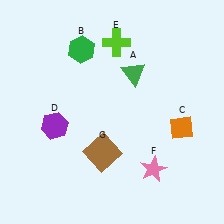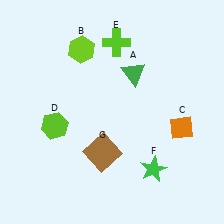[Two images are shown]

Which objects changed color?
B changed from green to lime. D changed from purple to lime. F changed from pink to green.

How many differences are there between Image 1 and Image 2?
There are 3 differences between the two images.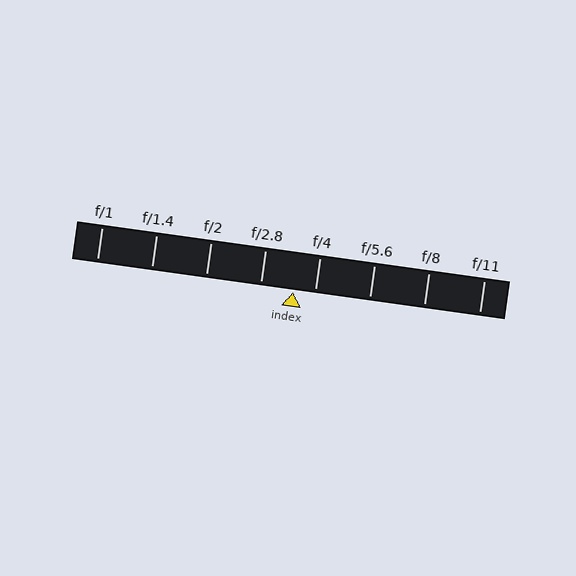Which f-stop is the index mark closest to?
The index mark is closest to f/4.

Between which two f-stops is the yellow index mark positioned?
The index mark is between f/2.8 and f/4.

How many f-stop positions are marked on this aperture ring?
There are 8 f-stop positions marked.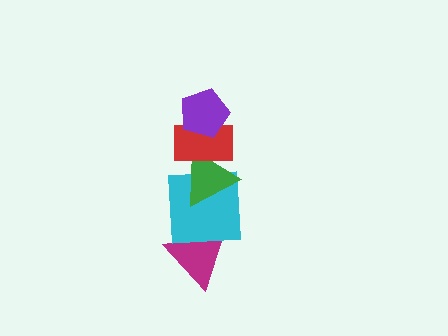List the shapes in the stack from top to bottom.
From top to bottom: the purple pentagon, the red rectangle, the green triangle, the cyan square, the magenta triangle.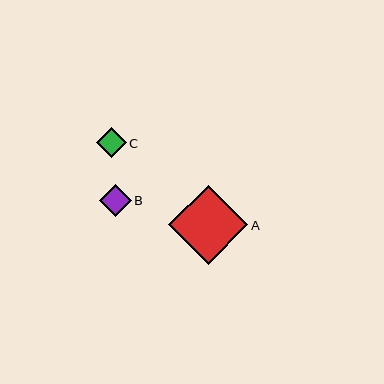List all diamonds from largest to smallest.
From largest to smallest: A, B, C.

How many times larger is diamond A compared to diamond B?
Diamond A is approximately 2.5 times the size of diamond B.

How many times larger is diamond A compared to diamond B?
Diamond A is approximately 2.5 times the size of diamond B.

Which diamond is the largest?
Diamond A is the largest with a size of approximately 79 pixels.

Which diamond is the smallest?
Diamond C is the smallest with a size of approximately 30 pixels.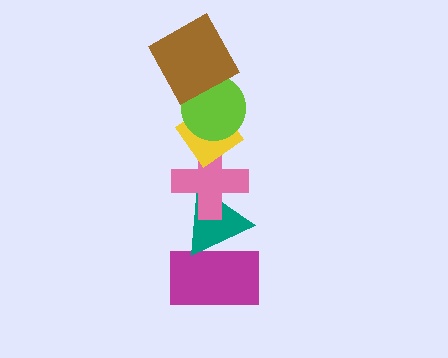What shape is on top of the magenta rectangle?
The teal triangle is on top of the magenta rectangle.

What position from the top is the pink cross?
The pink cross is 4th from the top.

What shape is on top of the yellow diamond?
The lime circle is on top of the yellow diamond.